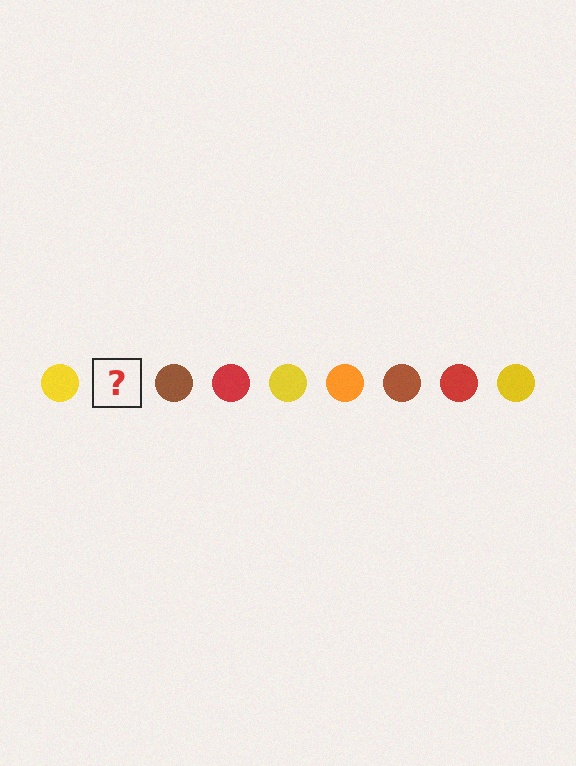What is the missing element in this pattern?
The missing element is an orange circle.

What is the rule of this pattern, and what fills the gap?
The rule is that the pattern cycles through yellow, orange, brown, red circles. The gap should be filled with an orange circle.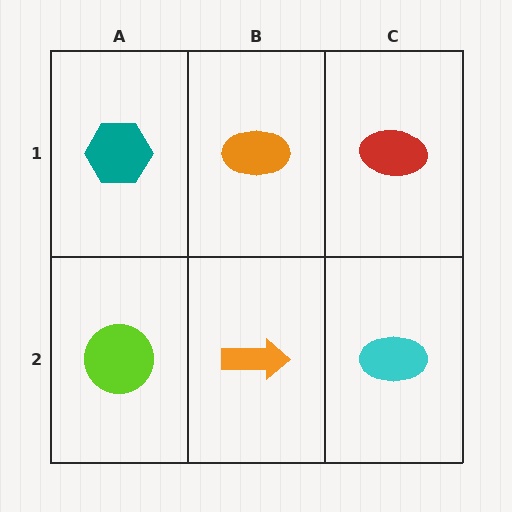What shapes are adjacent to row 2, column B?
An orange ellipse (row 1, column B), a lime circle (row 2, column A), a cyan ellipse (row 2, column C).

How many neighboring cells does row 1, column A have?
2.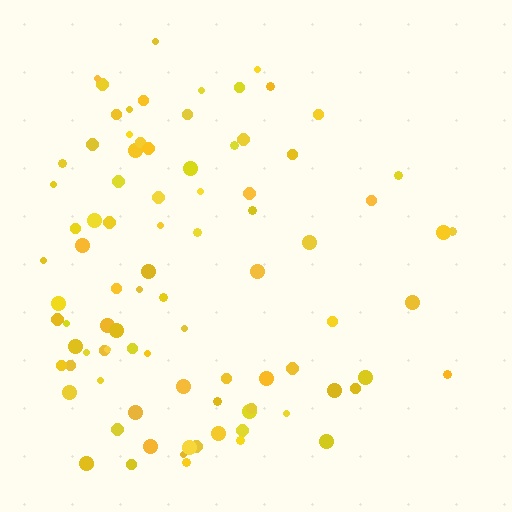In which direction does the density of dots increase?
From right to left, with the left side densest.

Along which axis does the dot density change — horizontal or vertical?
Horizontal.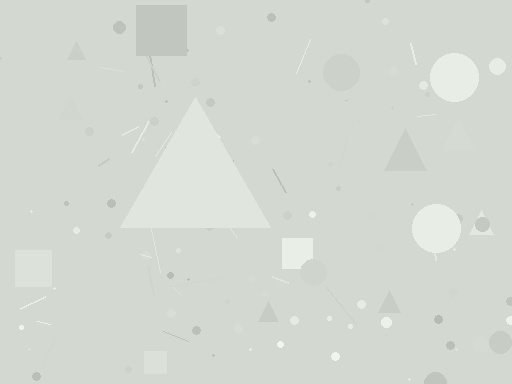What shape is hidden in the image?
A triangle is hidden in the image.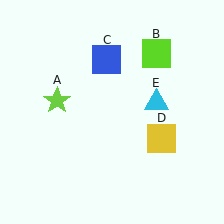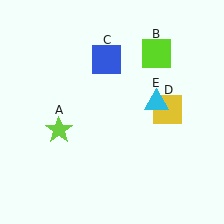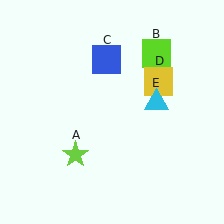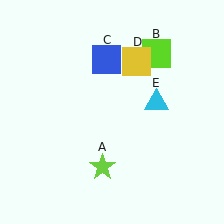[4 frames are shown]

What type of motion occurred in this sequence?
The lime star (object A), yellow square (object D) rotated counterclockwise around the center of the scene.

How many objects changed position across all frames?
2 objects changed position: lime star (object A), yellow square (object D).